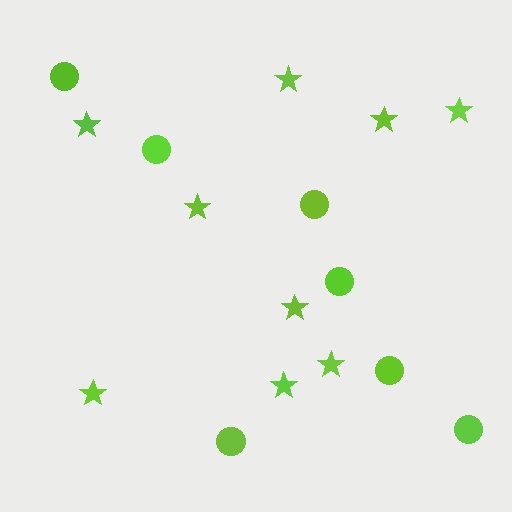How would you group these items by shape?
There are 2 groups: one group of circles (7) and one group of stars (9).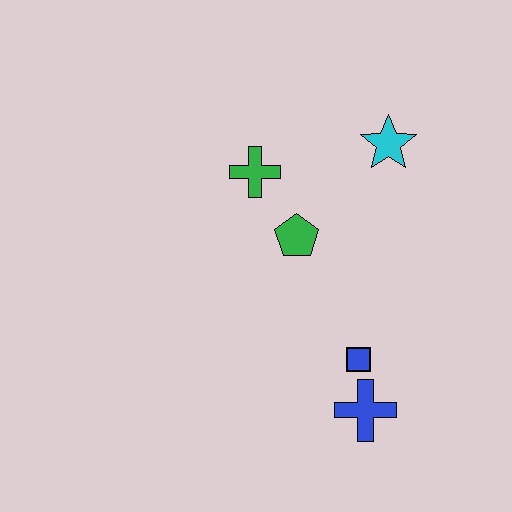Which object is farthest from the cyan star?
The blue cross is farthest from the cyan star.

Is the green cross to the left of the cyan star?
Yes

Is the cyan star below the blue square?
No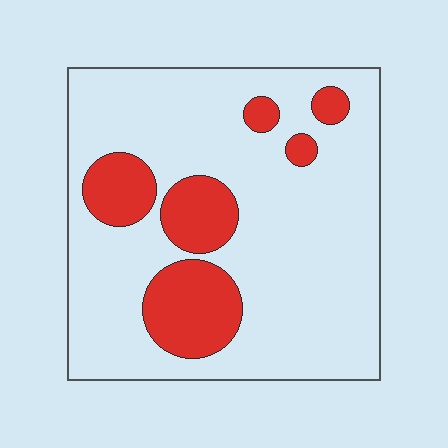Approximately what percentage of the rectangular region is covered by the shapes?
Approximately 20%.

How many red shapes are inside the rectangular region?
6.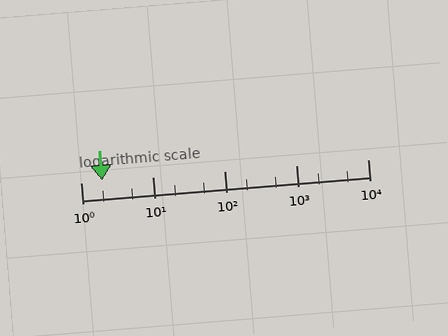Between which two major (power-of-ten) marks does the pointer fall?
The pointer is between 1 and 10.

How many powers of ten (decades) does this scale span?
The scale spans 4 decades, from 1 to 10000.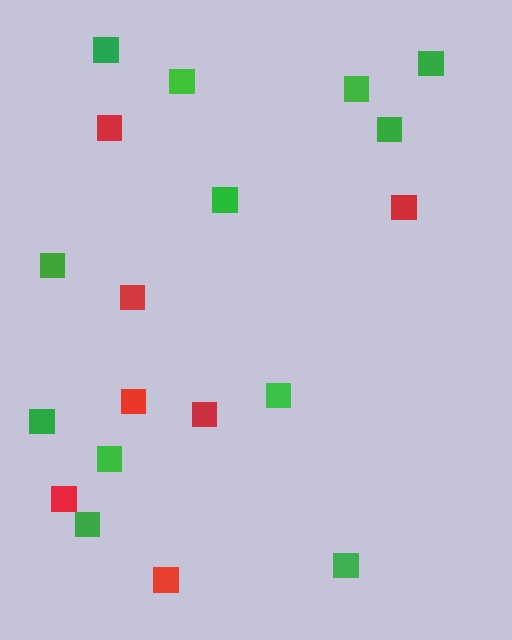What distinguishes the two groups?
There are 2 groups: one group of green squares (12) and one group of red squares (7).